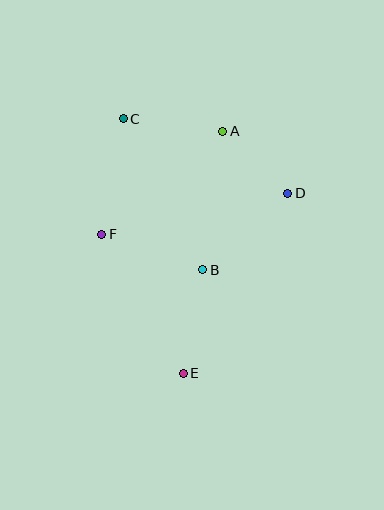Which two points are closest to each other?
Points A and D are closest to each other.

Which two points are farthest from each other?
Points C and E are farthest from each other.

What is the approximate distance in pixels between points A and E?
The distance between A and E is approximately 245 pixels.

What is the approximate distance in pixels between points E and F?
The distance between E and F is approximately 161 pixels.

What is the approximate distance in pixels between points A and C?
The distance between A and C is approximately 100 pixels.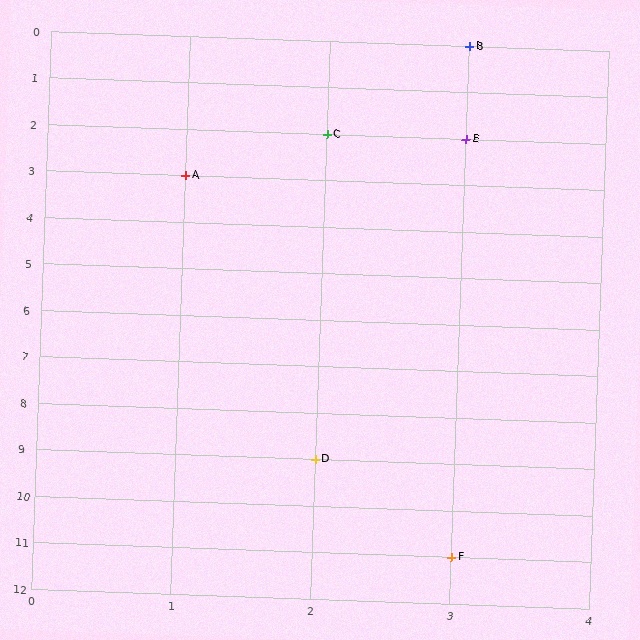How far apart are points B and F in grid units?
Points B and F are 11 rows apart.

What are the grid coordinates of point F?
Point F is at grid coordinates (3, 11).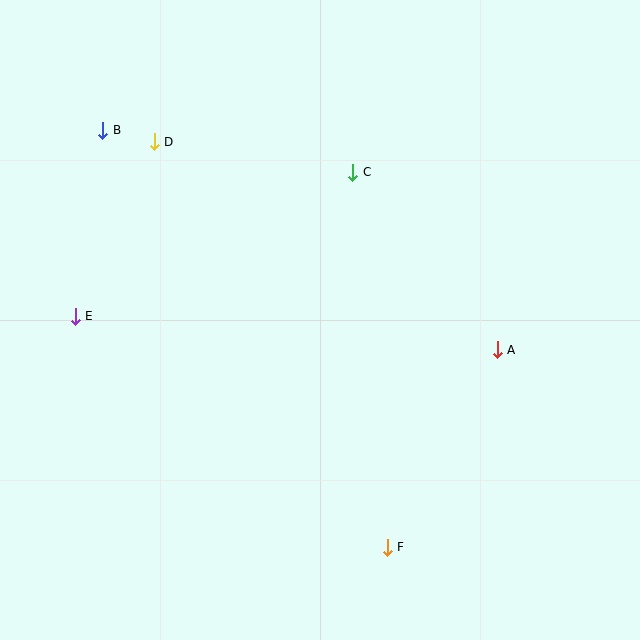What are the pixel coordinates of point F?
Point F is at (387, 547).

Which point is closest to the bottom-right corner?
Point F is closest to the bottom-right corner.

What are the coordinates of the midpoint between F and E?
The midpoint between F and E is at (231, 432).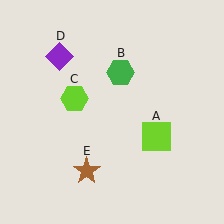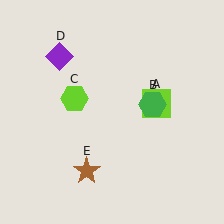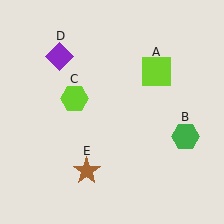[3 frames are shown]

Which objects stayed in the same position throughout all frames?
Lime hexagon (object C) and purple diamond (object D) and brown star (object E) remained stationary.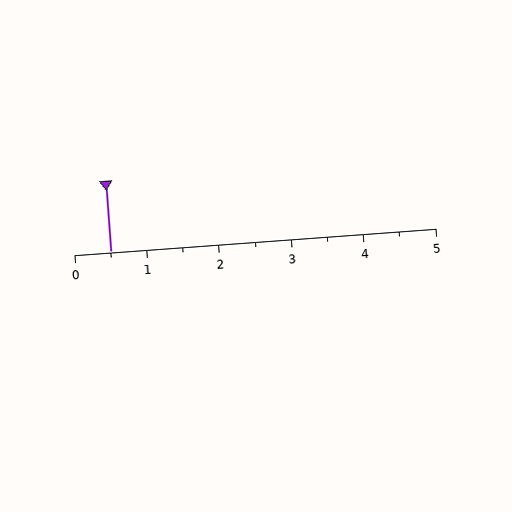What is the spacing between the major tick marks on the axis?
The major ticks are spaced 1 apart.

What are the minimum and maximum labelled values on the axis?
The axis runs from 0 to 5.